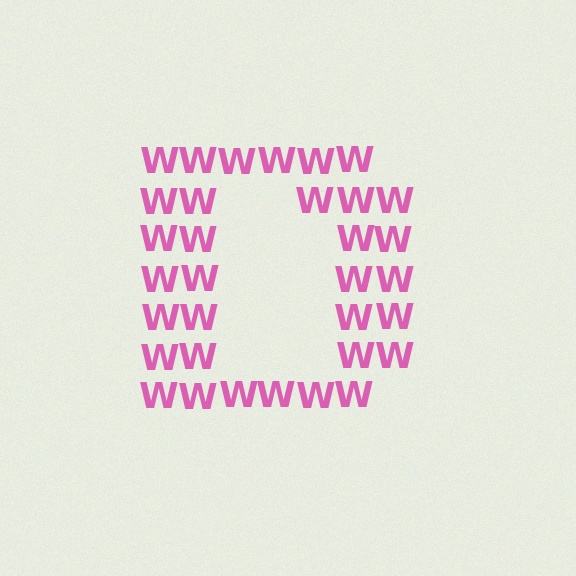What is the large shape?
The large shape is the letter D.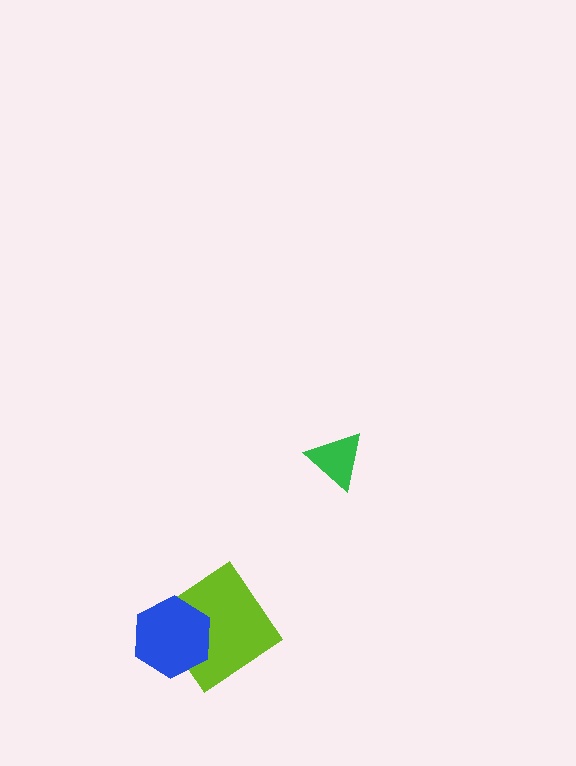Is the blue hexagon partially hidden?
No, no other shape covers it.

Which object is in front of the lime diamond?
The blue hexagon is in front of the lime diamond.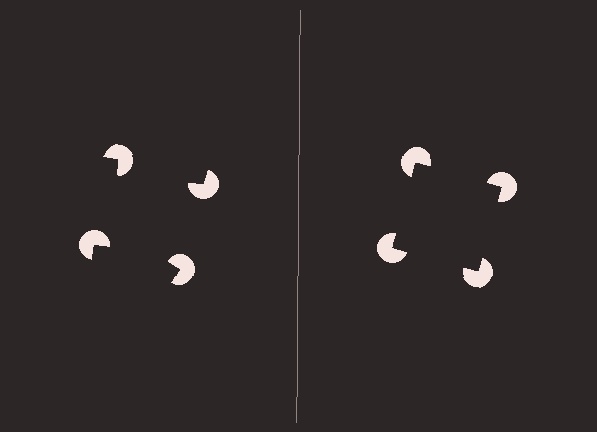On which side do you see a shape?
An illusory square appears on the right side. On the left side the wedge cuts are rotated, so no coherent shape forms.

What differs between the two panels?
The pac-man discs are positioned identically on both sides; only the wedge orientations differ. On the right they align to a square; on the left they are misaligned.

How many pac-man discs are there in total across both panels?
8 — 4 on each side.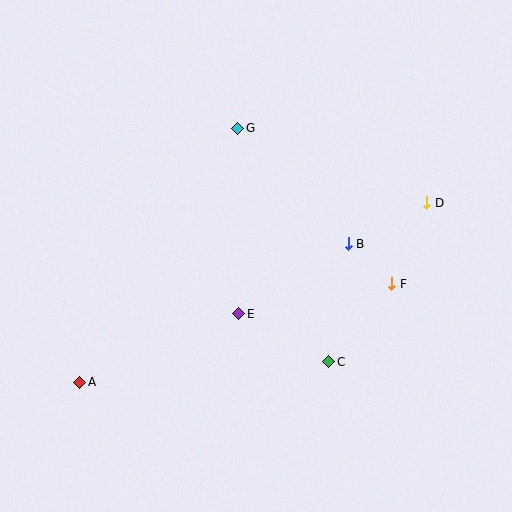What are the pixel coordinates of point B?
Point B is at (348, 244).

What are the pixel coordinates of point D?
Point D is at (427, 203).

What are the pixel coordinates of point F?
Point F is at (392, 284).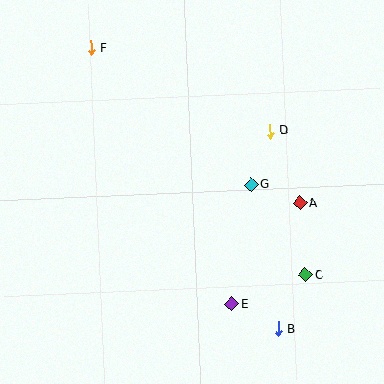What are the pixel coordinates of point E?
Point E is at (231, 304).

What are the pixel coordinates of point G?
Point G is at (251, 185).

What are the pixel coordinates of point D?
Point D is at (270, 131).